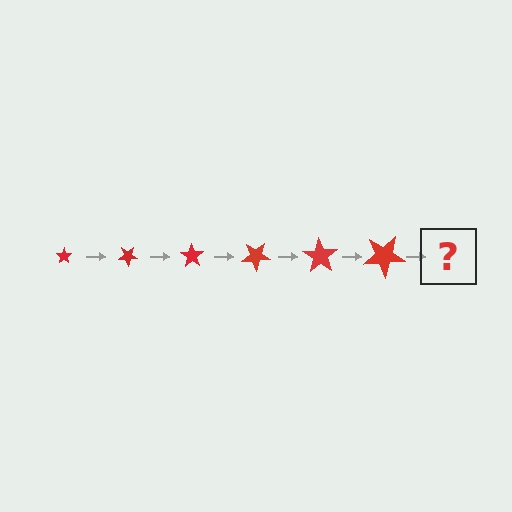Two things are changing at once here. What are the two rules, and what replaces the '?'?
The two rules are that the star grows larger each step and it rotates 35 degrees each step. The '?' should be a star, larger than the previous one and rotated 210 degrees from the start.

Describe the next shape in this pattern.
It should be a star, larger than the previous one and rotated 210 degrees from the start.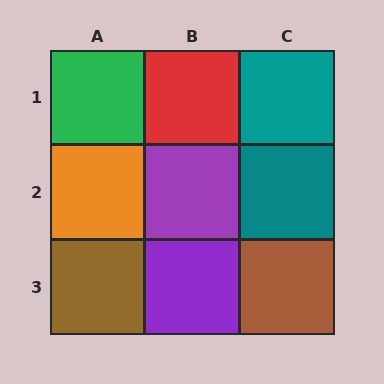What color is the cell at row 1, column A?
Green.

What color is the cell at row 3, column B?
Purple.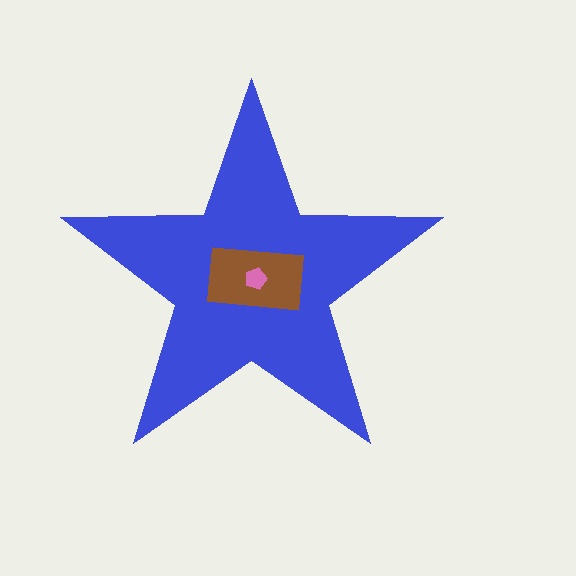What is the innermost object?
The pink pentagon.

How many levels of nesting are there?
3.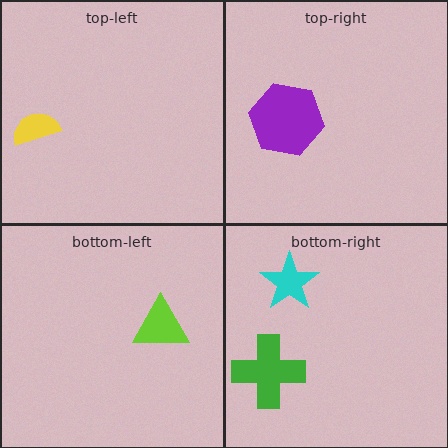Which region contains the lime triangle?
The bottom-left region.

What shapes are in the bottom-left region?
The lime triangle.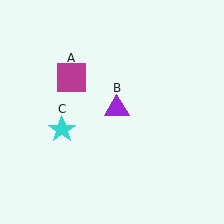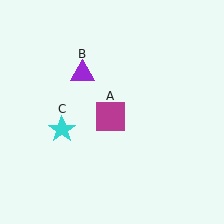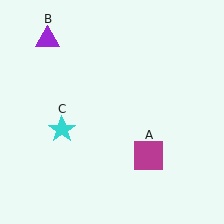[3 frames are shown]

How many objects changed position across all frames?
2 objects changed position: magenta square (object A), purple triangle (object B).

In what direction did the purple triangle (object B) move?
The purple triangle (object B) moved up and to the left.